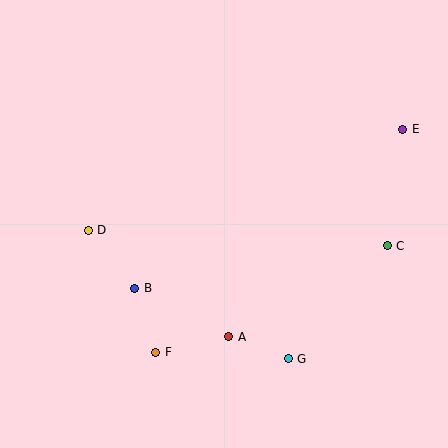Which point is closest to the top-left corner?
Point D is closest to the top-left corner.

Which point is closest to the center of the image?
Point B at (135, 288) is closest to the center.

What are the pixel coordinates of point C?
Point C is at (387, 246).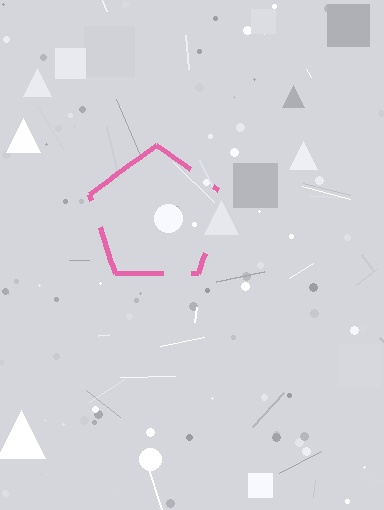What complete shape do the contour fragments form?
The contour fragments form a pentagon.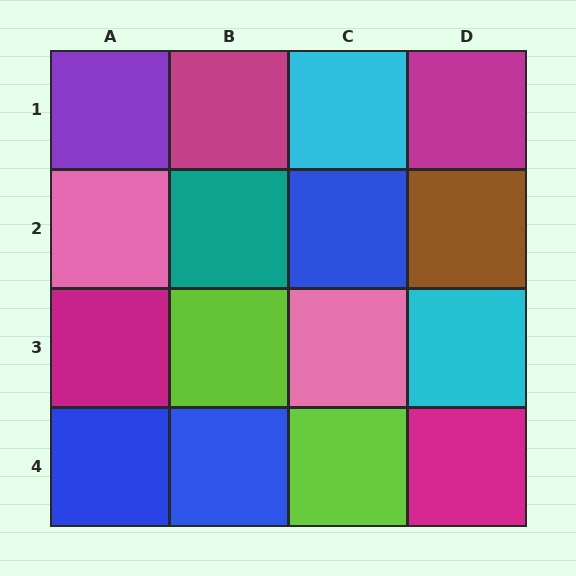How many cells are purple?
1 cell is purple.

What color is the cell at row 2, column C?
Blue.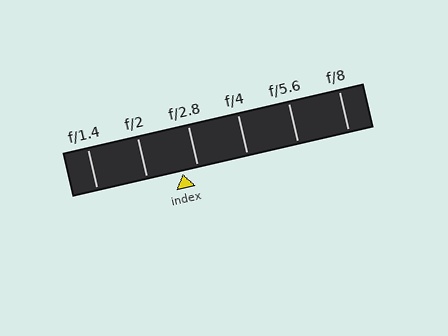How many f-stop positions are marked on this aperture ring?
There are 6 f-stop positions marked.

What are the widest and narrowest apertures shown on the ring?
The widest aperture shown is f/1.4 and the narrowest is f/8.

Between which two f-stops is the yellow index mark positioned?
The index mark is between f/2 and f/2.8.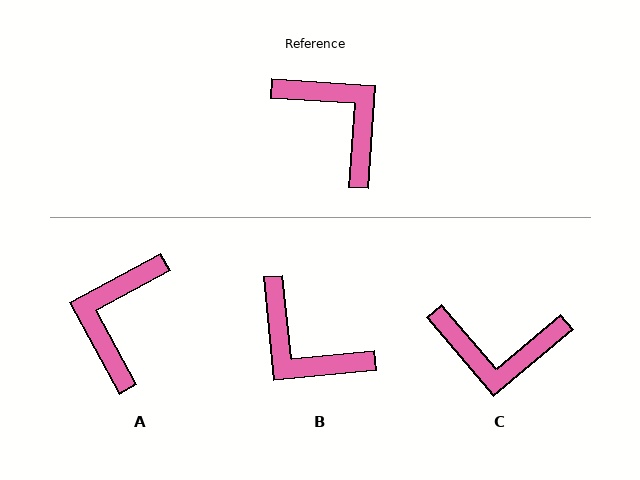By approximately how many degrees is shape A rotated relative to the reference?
Approximately 122 degrees counter-clockwise.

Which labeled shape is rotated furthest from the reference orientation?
B, about 171 degrees away.